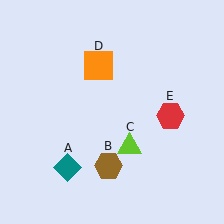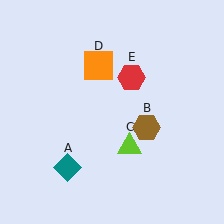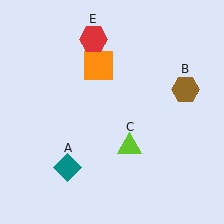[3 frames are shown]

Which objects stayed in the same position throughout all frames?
Teal diamond (object A) and lime triangle (object C) and orange square (object D) remained stationary.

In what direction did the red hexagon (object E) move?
The red hexagon (object E) moved up and to the left.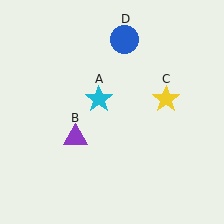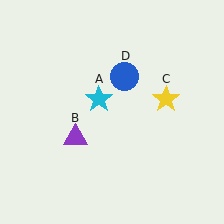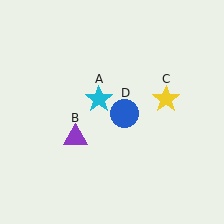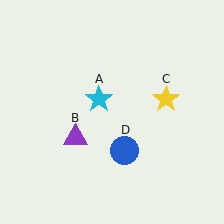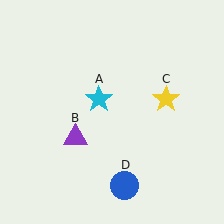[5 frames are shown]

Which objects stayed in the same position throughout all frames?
Cyan star (object A) and purple triangle (object B) and yellow star (object C) remained stationary.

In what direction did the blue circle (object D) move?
The blue circle (object D) moved down.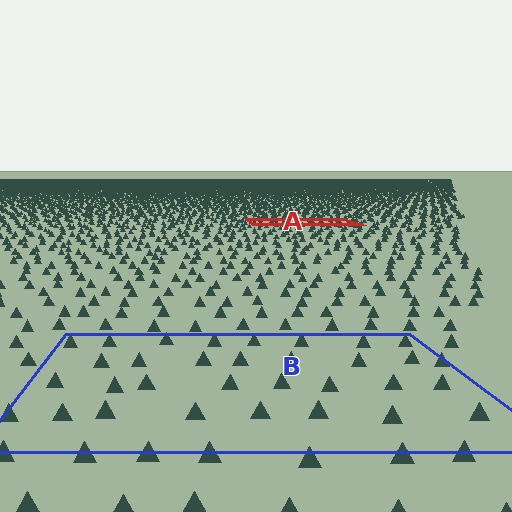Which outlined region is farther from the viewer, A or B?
Region A is farther from the viewer — the texture elements inside it appear smaller and more densely packed.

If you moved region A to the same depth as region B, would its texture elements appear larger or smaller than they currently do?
They would appear larger. At a closer depth, the same texture elements are projected at a bigger on-screen size.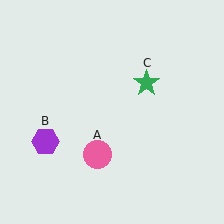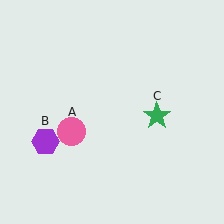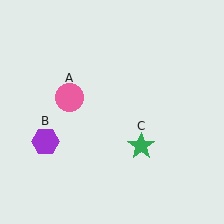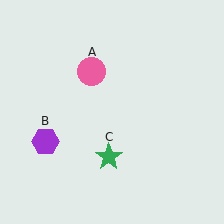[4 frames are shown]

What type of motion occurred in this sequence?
The pink circle (object A), green star (object C) rotated clockwise around the center of the scene.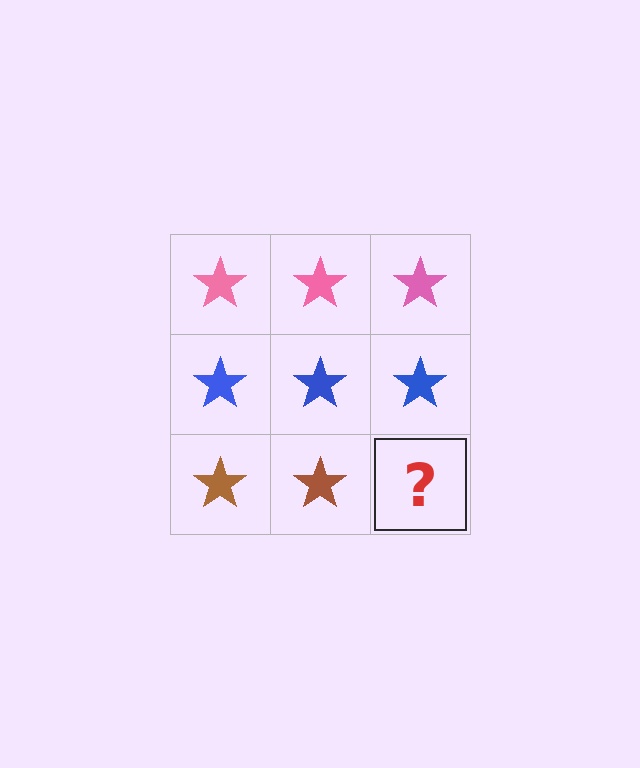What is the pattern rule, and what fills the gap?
The rule is that each row has a consistent color. The gap should be filled with a brown star.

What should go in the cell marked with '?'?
The missing cell should contain a brown star.